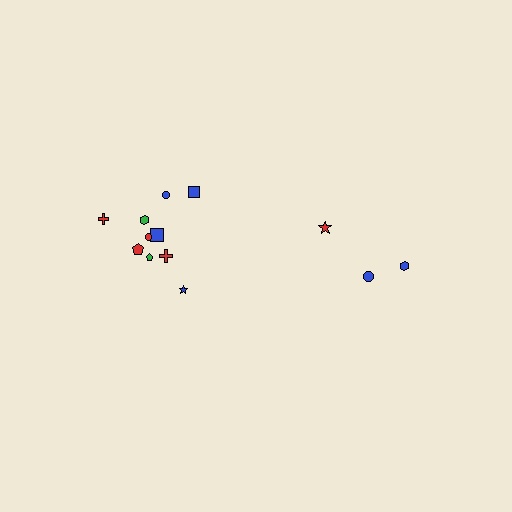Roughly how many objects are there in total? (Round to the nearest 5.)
Roughly 15 objects in total.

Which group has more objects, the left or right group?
The left group.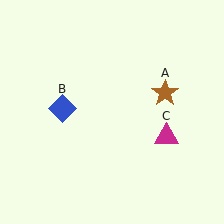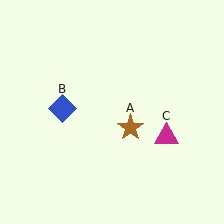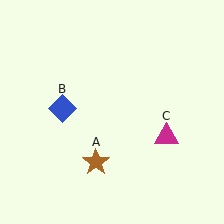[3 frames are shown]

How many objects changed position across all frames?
1 object changed position: brown star (object A).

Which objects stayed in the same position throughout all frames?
Blue diamond (object B) and magenta triangle (object C) remained stationary.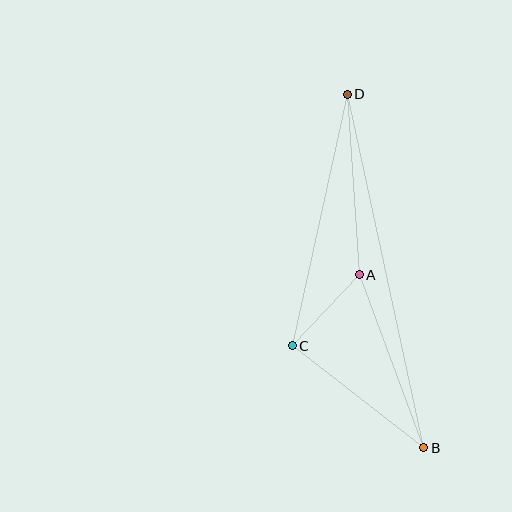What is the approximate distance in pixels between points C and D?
The distance between C and D is approximately 257 pixels.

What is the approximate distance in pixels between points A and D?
The distance between A and D is approximately 181 pixels.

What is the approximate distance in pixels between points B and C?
The distance between B and C is approximately 166 pixels.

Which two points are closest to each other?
Points A and C are closest to each other.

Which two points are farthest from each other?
Points B and D are farthest from each other.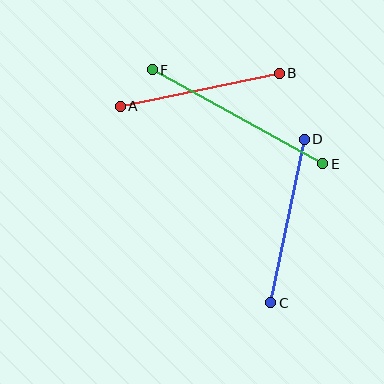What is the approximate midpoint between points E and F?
The midpoint is at approximately (237, 117) pixels.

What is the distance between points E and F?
The distance is approximately 195 pixels.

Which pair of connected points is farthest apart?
Points E and F are farthest apart.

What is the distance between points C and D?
The distance is approximately 167 pixels.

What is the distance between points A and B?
The distance is approximately 163 pixels.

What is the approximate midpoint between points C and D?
The midpoint is at approximately (288, 221) pixels.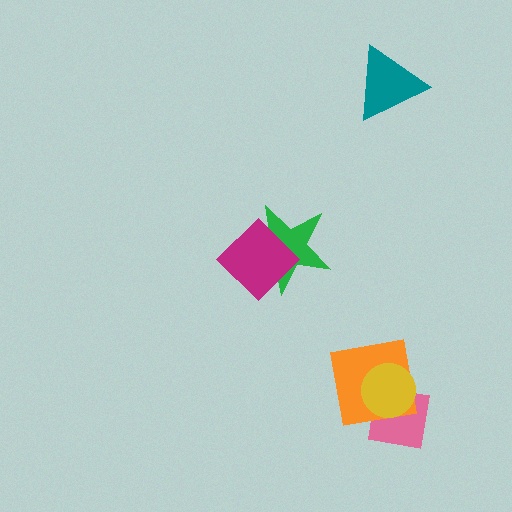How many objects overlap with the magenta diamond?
1 object overlaps with the magenta diamond.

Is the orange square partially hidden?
Yes, it is partially covered by another shape.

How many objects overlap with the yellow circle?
2 objects overlap with the yellow circle.